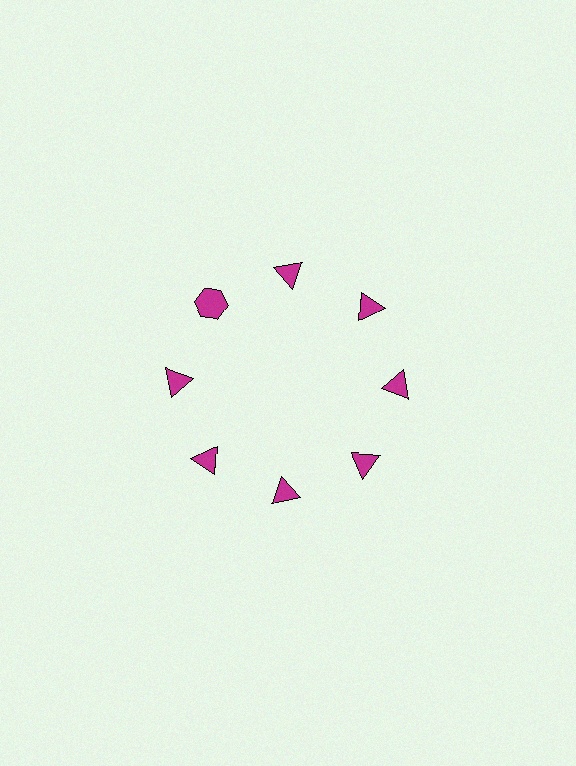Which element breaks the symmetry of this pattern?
The magenta hexagon at roughly the 10 o'clock position breaks the symmetry. All other shapes are magenta triangles.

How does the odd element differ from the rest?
It has a different shape: hexagon instead of triangle.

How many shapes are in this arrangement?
There are 8 shapes arranged in a ring pattern.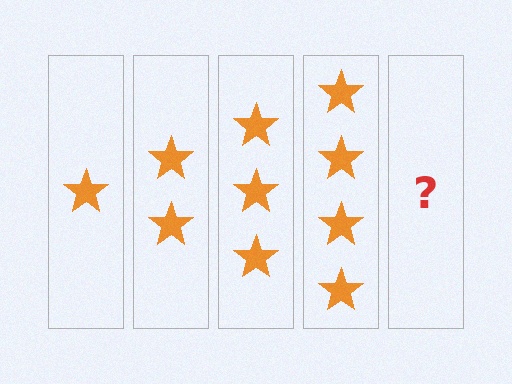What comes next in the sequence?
The next element should be 5 stars.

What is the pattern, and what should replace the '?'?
The pattern is that each step adds one more star. The '?' should be 5 stars.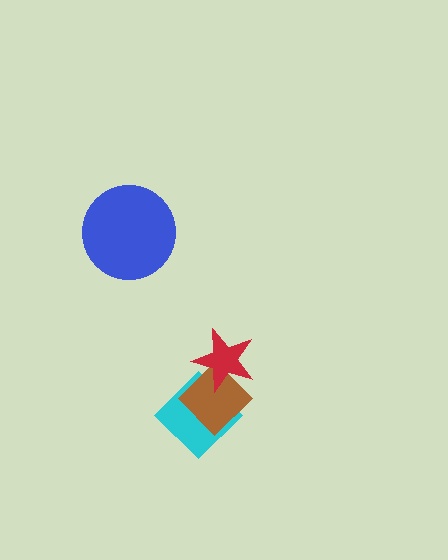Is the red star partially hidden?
No, no other shape covers it.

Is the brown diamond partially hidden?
Yes, it is partially covered by another shape.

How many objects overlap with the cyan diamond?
2 objects overlap with the cyan diamond.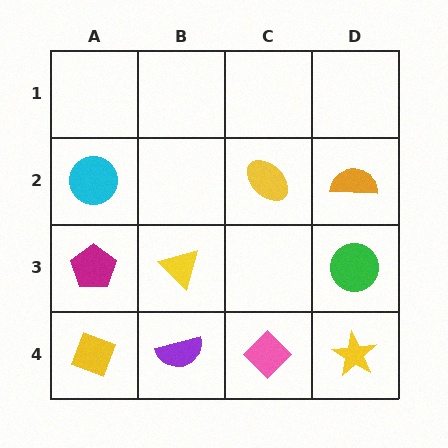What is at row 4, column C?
A pink diamond.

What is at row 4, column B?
A purple semicircle.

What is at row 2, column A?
A cyan circle.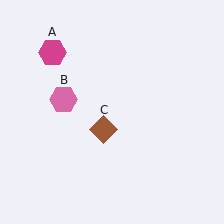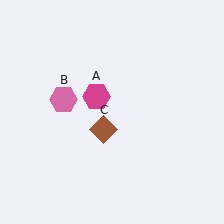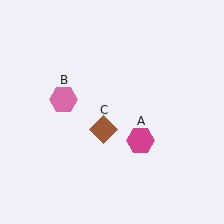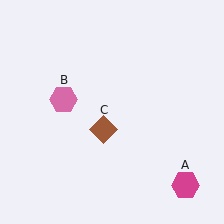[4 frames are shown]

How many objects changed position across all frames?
1 object changed position: magenta hexagon (object A).